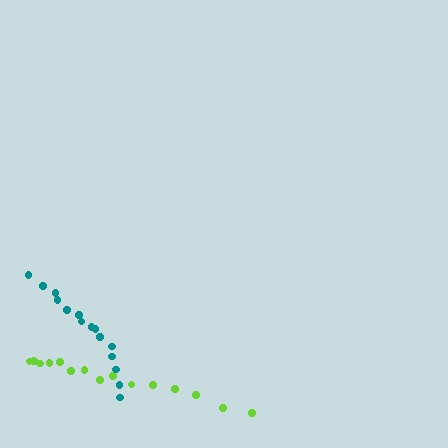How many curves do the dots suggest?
There are 2 distinct paths.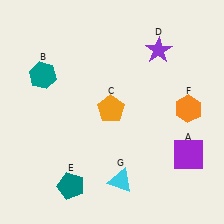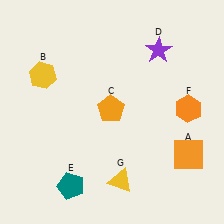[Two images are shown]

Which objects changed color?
A changed from purple to orange. B changed from teal to yellow. G changed from cyan to yellow.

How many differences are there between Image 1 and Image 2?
There are 3 differences between the two images.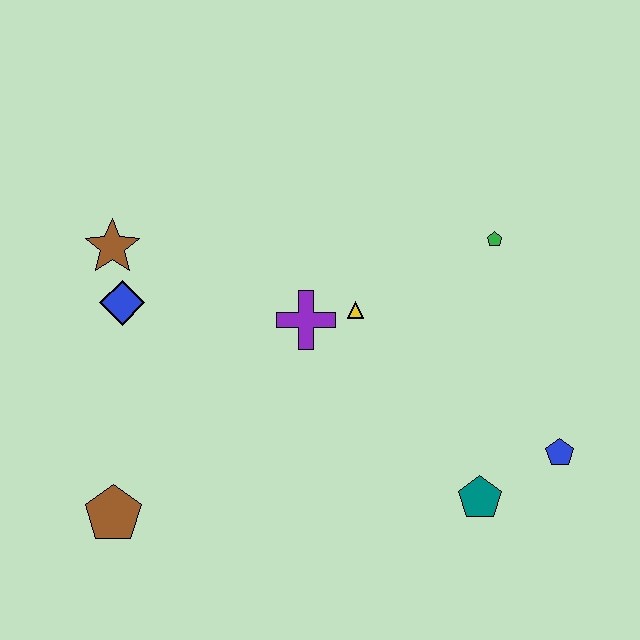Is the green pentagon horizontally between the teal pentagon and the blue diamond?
No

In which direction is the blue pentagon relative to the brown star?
The blue pentagon is to the right of the brown star.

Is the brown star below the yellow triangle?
No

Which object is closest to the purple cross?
The yellow triangle is closest to the purple cross.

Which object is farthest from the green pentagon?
The brown pentagon is farthest from the green pentagon.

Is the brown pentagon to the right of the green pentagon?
No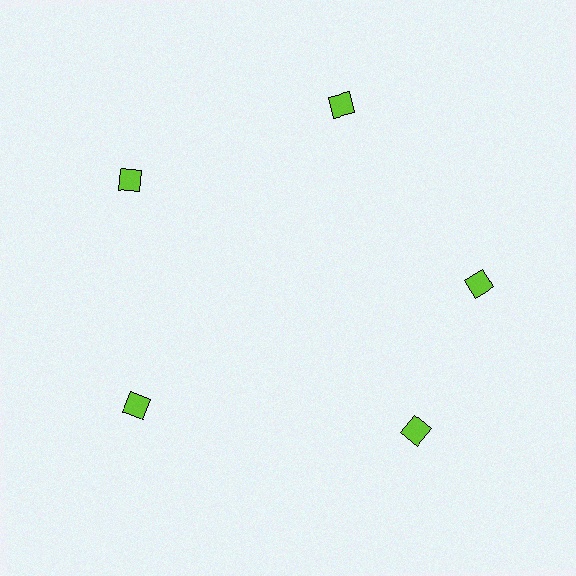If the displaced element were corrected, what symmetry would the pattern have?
It would have 5-fold rotational symmetry — the pattern would map onto itself every 72 degrees.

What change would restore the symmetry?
The symmetry would be restored by rotating it back into even spacing with its neighbors so that all 5 diamonds sit at equal angles and equal distance from the center.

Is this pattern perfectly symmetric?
No. The 5 lime diamonds are arranged in a ring, but one element near the 5 o'clock position is rotated out of alignment along the ring, breaking the 5-fold rotational symmetry.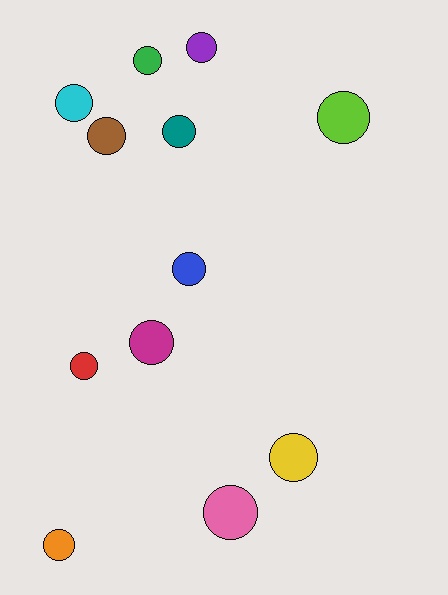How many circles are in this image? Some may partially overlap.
There are 12 circles.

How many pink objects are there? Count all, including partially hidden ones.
There is 1 pink object.